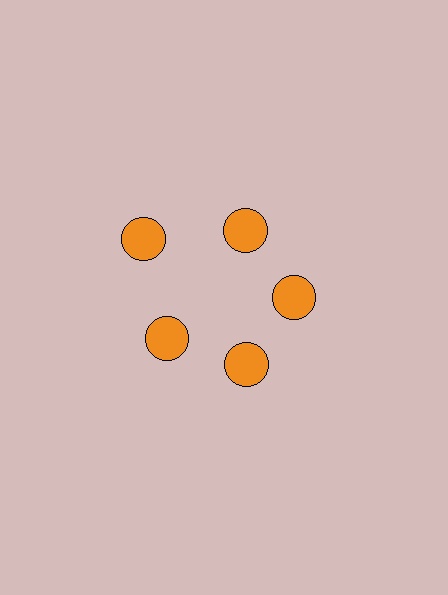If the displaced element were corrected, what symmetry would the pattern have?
It would have 5-fold rotational symmetry — the pattern would map onto itself every 72 degrees.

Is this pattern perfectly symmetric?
No. The 5 orange circles are arranged in a ring, but one element near the 10 o'clock position is pushed outward from the center, breaking the 5-fold rotational symmetry.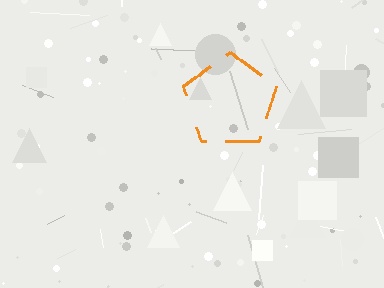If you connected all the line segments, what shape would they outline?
They would outline a pentagon.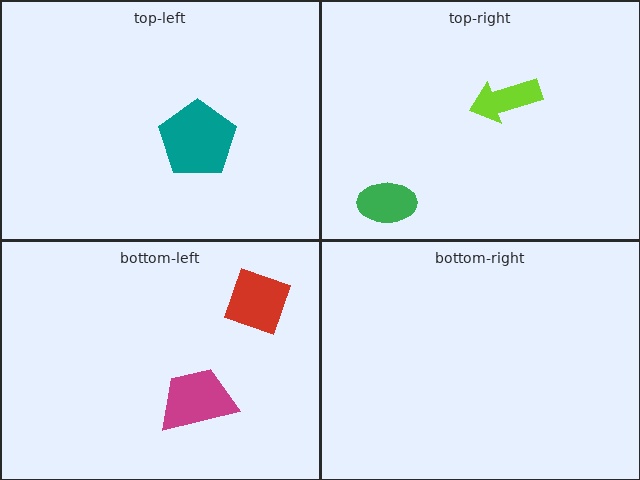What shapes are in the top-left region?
The teal pentagon.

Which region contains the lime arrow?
The top-right region.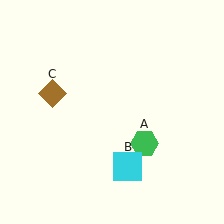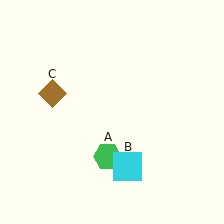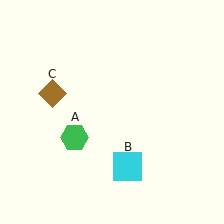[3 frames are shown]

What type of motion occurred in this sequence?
The green hexagon (object A) rotated clockwise around the center of the scene.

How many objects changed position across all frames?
1 object changed position: green hexagon (object A).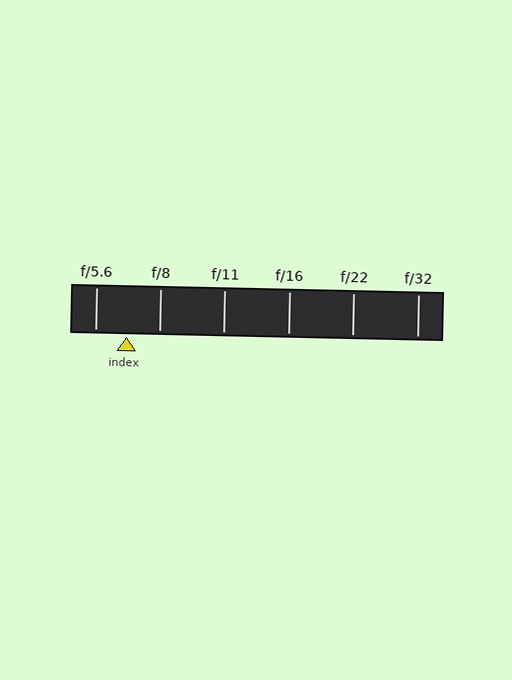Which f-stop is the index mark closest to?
The index mark is closest to f/5.6.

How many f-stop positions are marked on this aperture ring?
There are 6 f-stop positions marked.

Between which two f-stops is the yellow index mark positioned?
The index mark is between f/5.6 and f/8.